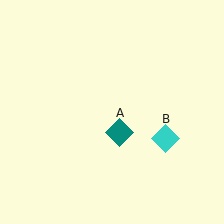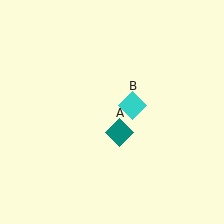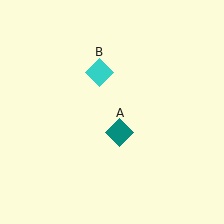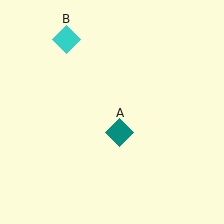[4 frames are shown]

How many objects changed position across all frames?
1 object changed position: cyan diamond (object B).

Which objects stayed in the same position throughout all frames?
Teal diamond (object A) remained stationary.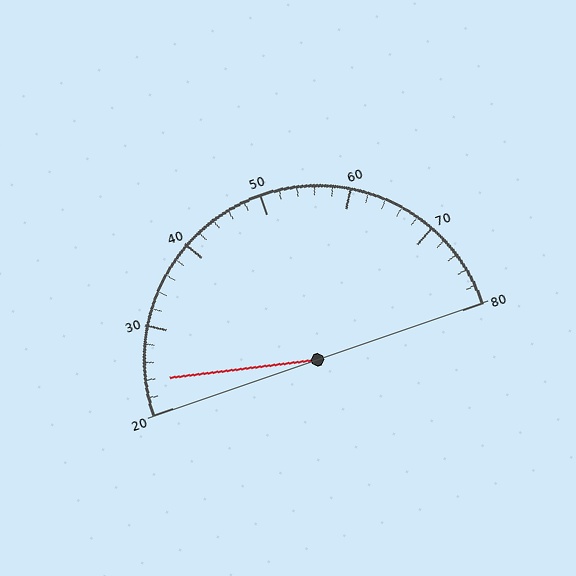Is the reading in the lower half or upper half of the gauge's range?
The reading is in the lower half of the range (20 to 80).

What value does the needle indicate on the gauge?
The needle indicates approximately 24.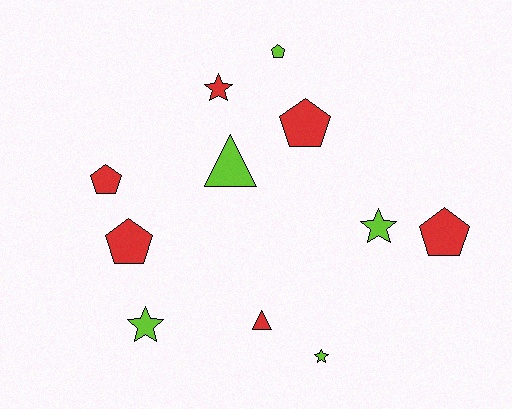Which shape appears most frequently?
Pentagon, with 5 objects.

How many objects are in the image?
There are 11 objects.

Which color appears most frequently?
Red, with 6 objects.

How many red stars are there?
There is 1 red star.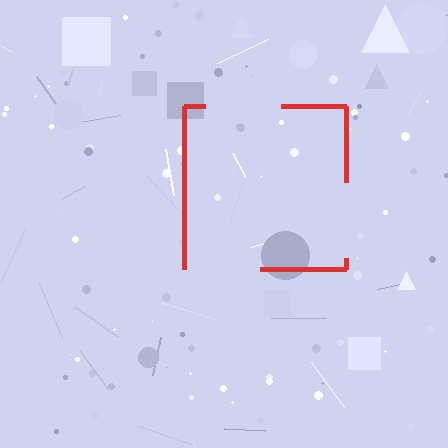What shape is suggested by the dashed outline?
The dashed outline suggests a square.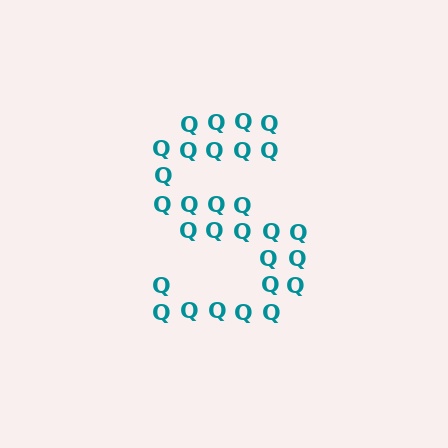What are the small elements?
The small elements are letter Q's.